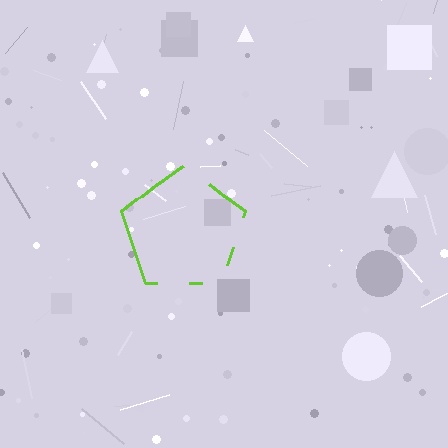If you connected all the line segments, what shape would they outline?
They would outline a pentagon.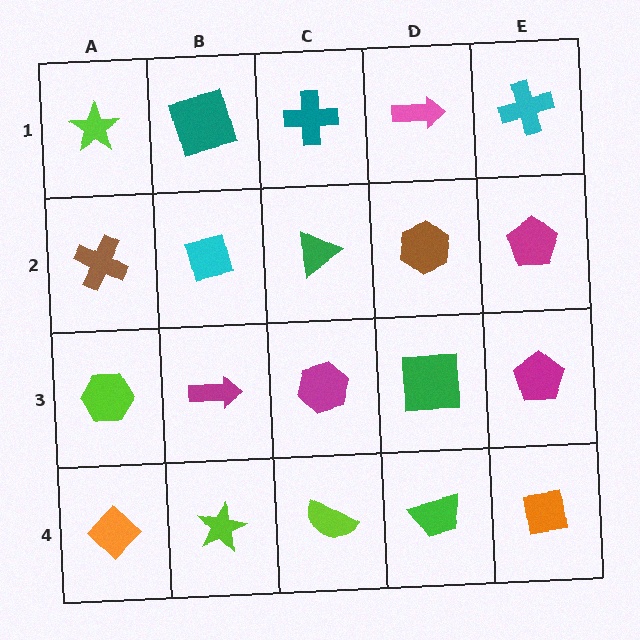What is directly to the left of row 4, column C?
A lime star.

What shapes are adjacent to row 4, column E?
A magenta pentagon (row 3, column E), a green trapezoid (row 4, column D).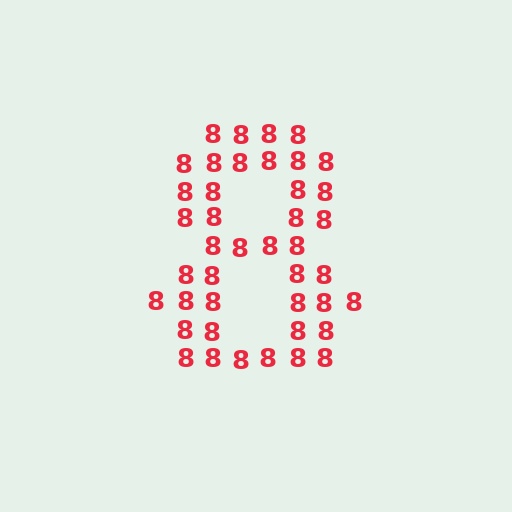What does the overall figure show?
The overall figure shows the digit 8.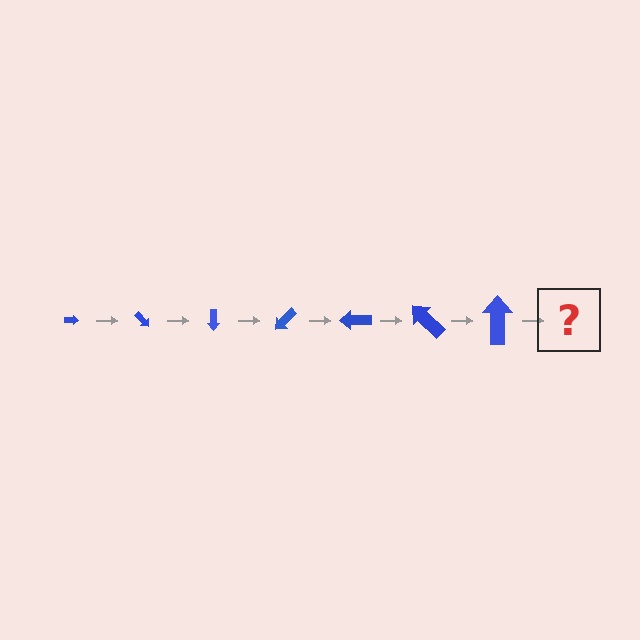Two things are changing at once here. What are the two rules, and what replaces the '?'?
The two rules are that the arrow grows larger each step and it rotates 45 degrees each step. The '?' should be an arrow, larger than the previous one and rotated 315 degrees from the start.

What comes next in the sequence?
The next element should be an arrow, larger than the previous one and rotated 315 degrees from the start.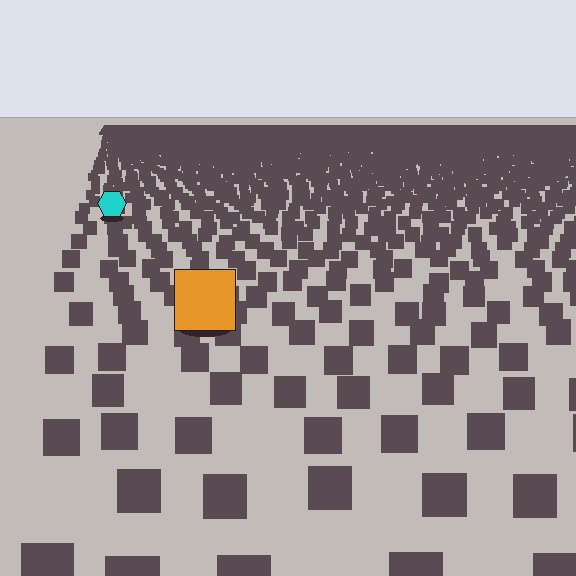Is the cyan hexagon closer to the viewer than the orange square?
No. The orange square is closer — you can tell from the texture gradient: the ground texture is coarser near it.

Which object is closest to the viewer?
The orange square is closest. The texture marks near it are larger and more spread out.